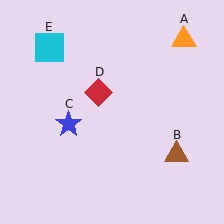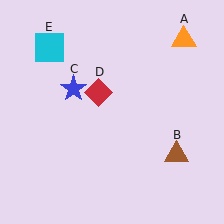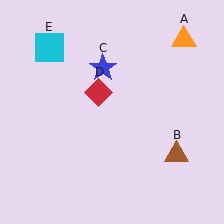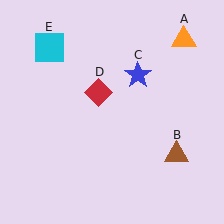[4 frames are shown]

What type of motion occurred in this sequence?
The blue star (object C) rotated clockwise around the center of the scene.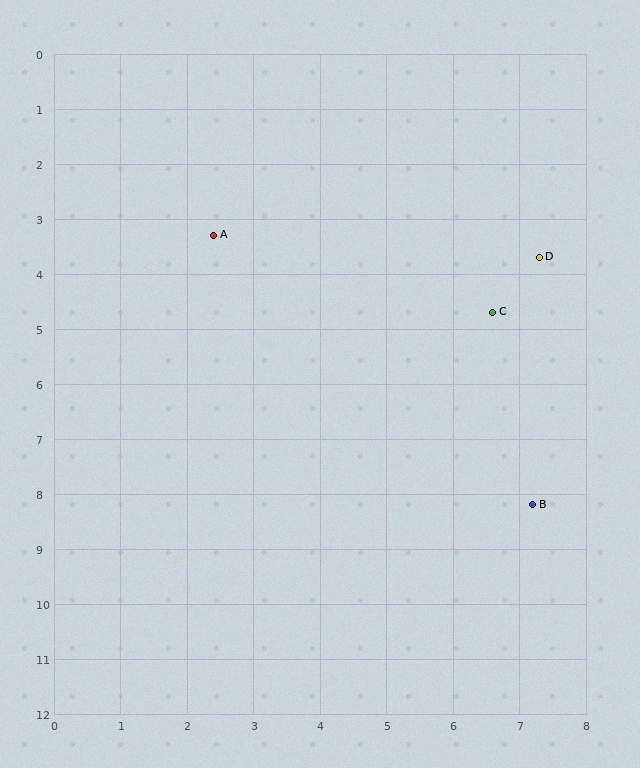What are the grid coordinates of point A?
Point A is at approximately (2.4, 3.3).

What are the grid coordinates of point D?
Point D is at approximately (7.3, 3.7).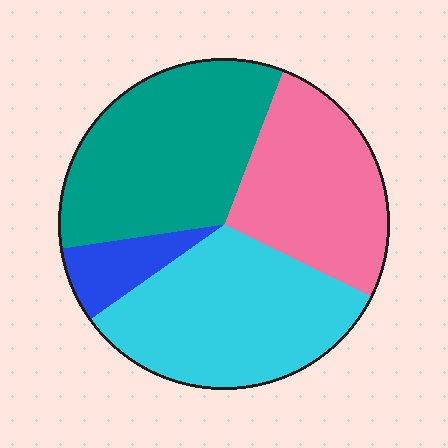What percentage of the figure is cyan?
Cyan takes up about one third (1/3) of the figure.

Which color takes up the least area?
Blue, at roughly 5%.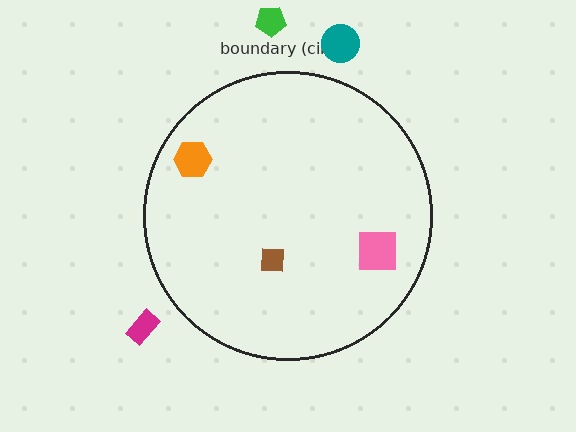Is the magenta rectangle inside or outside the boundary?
Outside.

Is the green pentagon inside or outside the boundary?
Outside.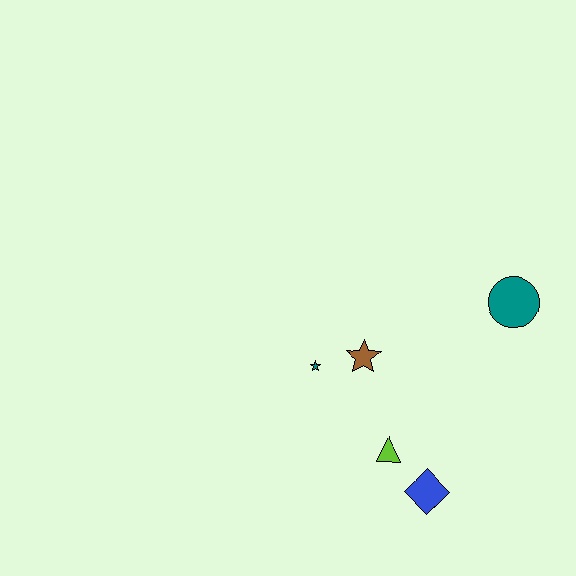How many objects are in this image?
There are 5 objects.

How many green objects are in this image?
There are no green objects.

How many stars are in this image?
There are 2 stars.